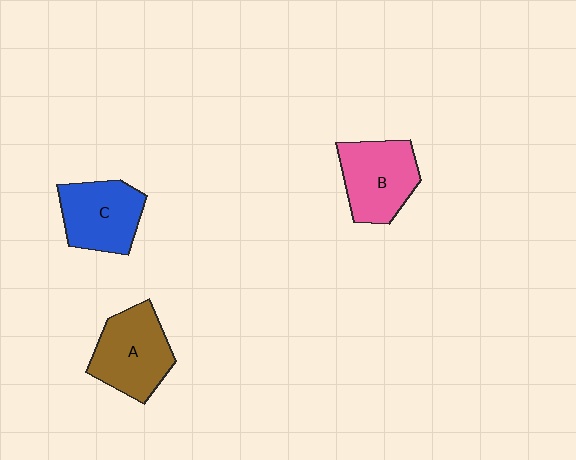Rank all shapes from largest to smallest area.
From largest to smallest: A (brown), B (pink), C (blue).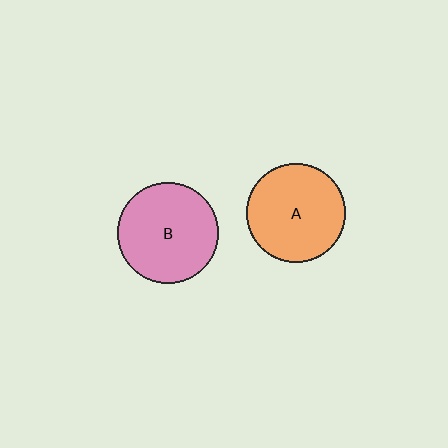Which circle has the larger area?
Circle B (pink).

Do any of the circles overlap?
No, none of the circles overlap.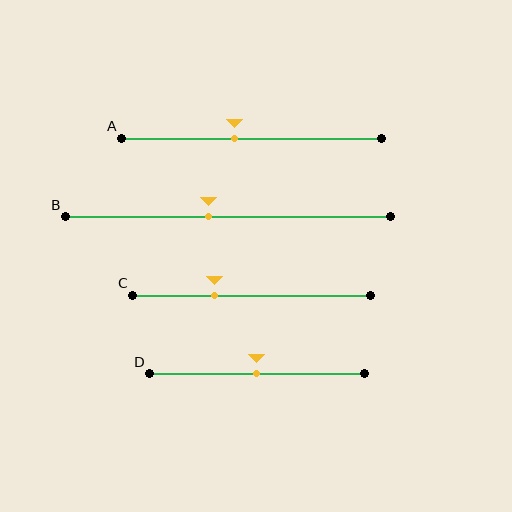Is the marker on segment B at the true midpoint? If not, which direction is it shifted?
No, the marker on segment B is shifted to the left by about 6% of the segment length.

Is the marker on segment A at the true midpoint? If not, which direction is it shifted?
No, the marker on segment A is shifted to the left by about 7% of the segment length.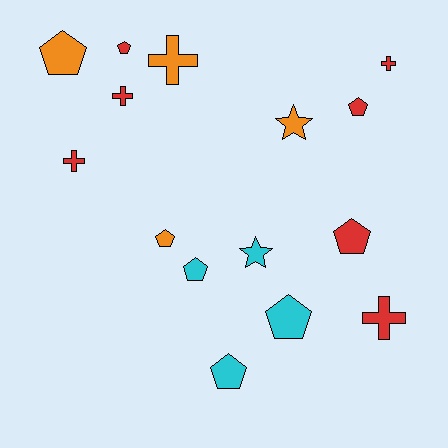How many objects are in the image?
There are 15 objects.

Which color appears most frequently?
Red, with 7 objects.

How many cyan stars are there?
There is 1 cyan star.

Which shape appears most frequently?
Pentagon, with 8 objects.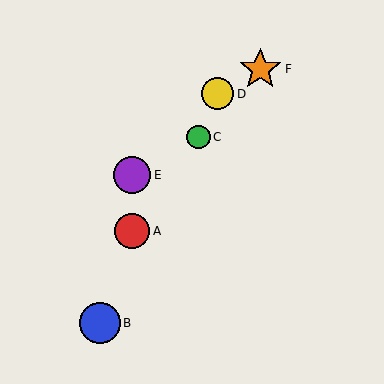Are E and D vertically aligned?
No, E is at x≈132 and D is at x≈217.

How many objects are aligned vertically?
2 objects (A, E) are aligned vertically.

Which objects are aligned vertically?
Objects A, E are aligned vertically.